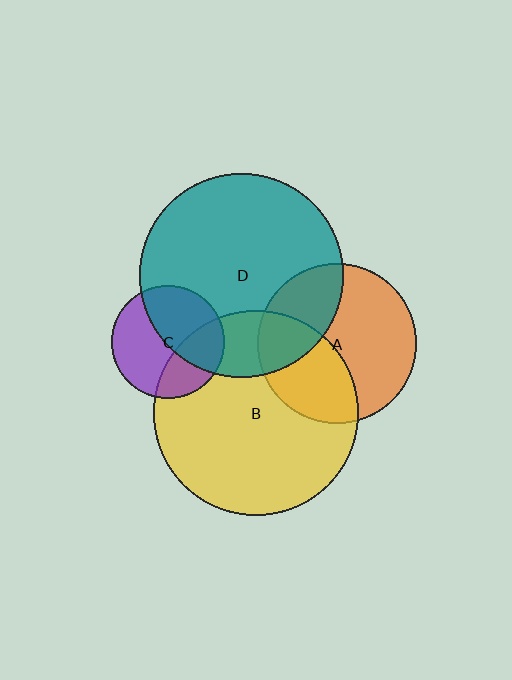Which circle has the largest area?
Circle B (yellow).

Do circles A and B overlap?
Yes.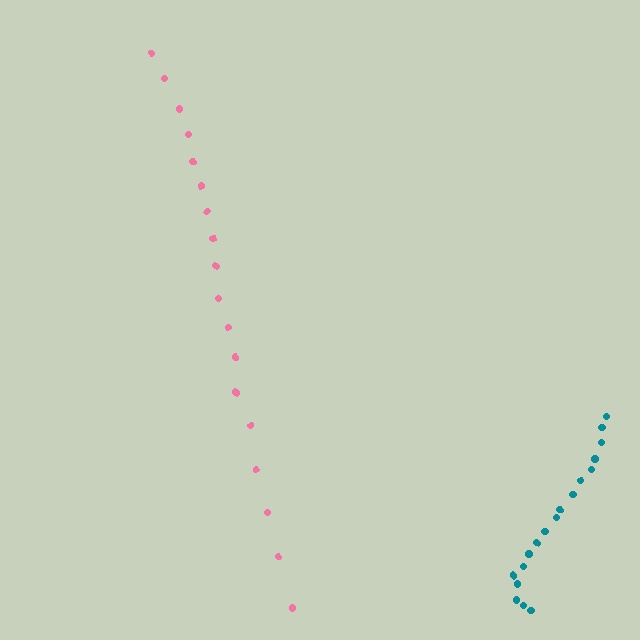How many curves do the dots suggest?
There are 2 distinct paths.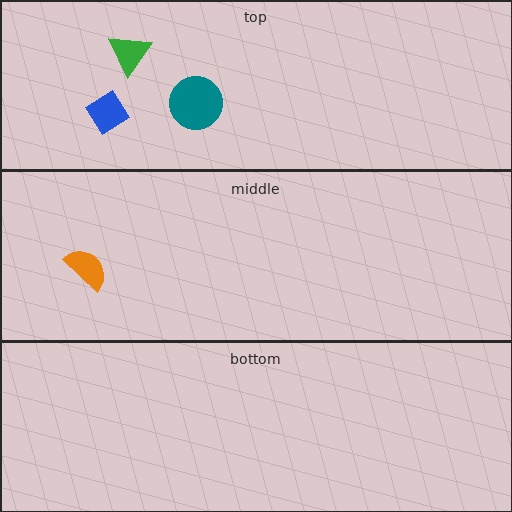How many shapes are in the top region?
3.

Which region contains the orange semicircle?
The middle region.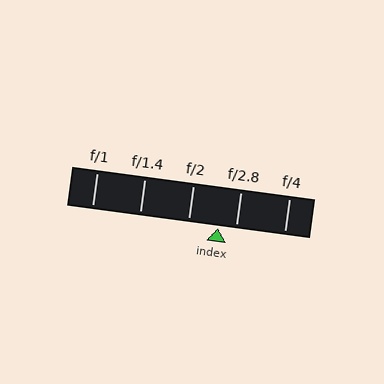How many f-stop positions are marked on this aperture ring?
There are 5 f-stop positions marked.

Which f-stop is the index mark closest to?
The index mark is closest to f/2.8.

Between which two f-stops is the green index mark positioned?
The index mark is between f/2 and f/2.8.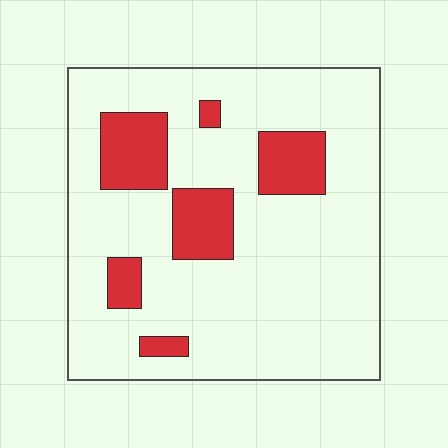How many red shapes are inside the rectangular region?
6.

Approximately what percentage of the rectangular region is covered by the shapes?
Approximately 20%.